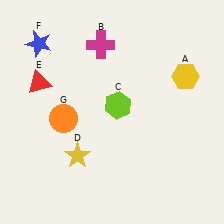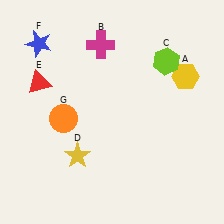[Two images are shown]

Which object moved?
The lime hexagon (C) moved right.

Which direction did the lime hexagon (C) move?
The lime hexagon (C) moved right.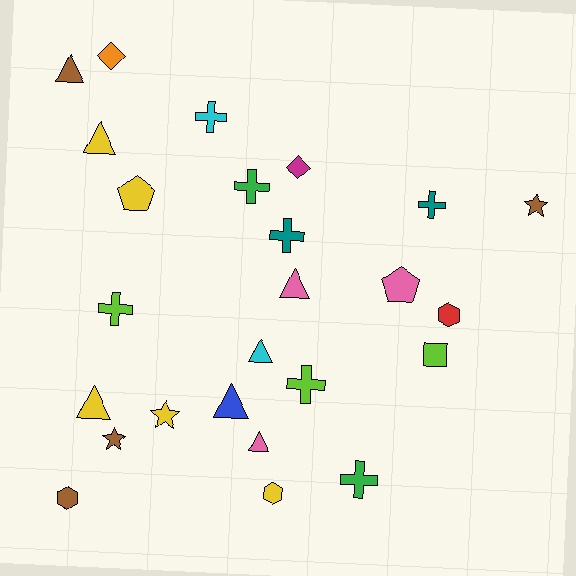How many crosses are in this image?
There are 7 crosses.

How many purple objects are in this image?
There are no purple objects.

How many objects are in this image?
There are 25 objects.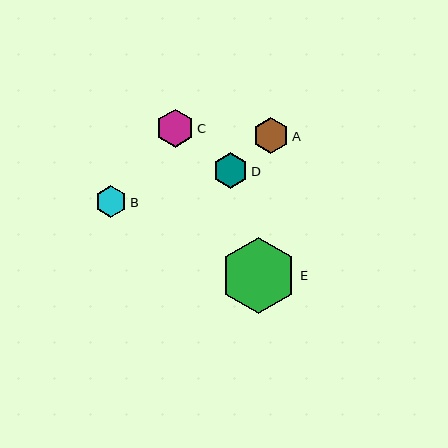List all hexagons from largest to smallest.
From largest to smallest: E, C, A, D, B.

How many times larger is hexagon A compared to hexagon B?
Hexagon A is approximately 1.1 times the size of hexagon B.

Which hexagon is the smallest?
Hexagon B is the smallest with a size of approximately 32 pixels.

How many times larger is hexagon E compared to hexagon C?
Hexagon E is approximately 2.0 times the size of hexagon C.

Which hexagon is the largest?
Hexagon E is the largest with a size of approximately 77 pixels.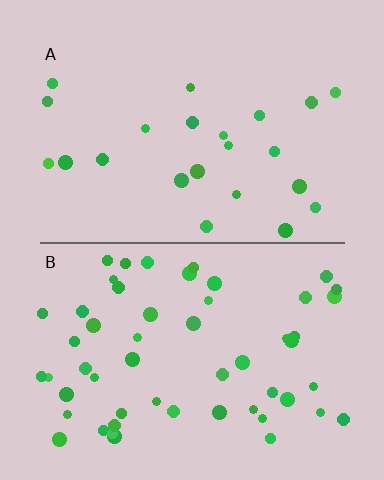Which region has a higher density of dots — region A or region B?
B (the bottom).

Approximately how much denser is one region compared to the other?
Approximately 2.4× — region B over region A.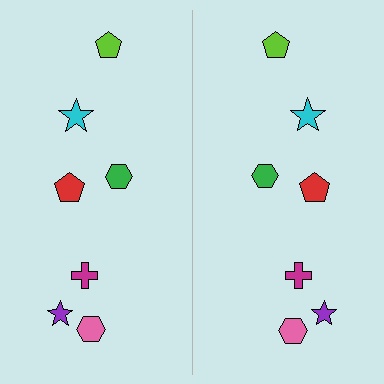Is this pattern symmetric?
Yes, this pattern has bilateral (reflection) symmetry.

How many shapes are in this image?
There are 14 shapes in this image.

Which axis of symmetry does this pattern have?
The pattern has a vertical axis of symmetry running through the center of the image.